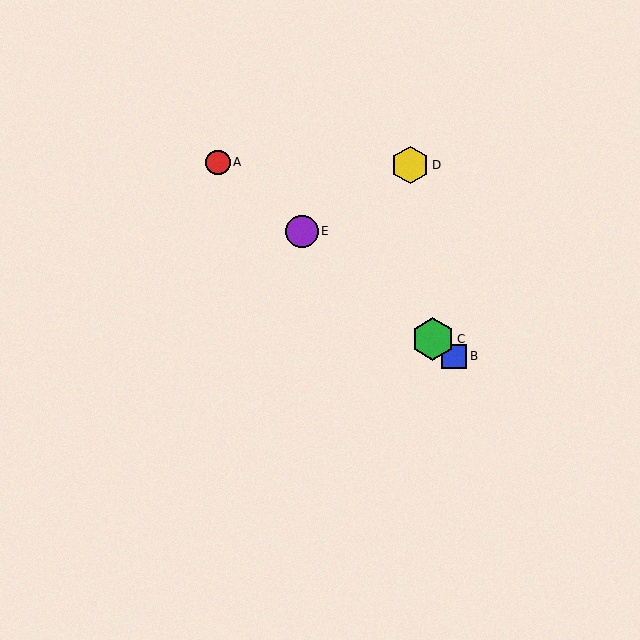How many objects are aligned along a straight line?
4 objects (A, B, C, E) are aligned along a straight line.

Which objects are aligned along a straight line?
Objects A, B, C, E are aligned along a straight line.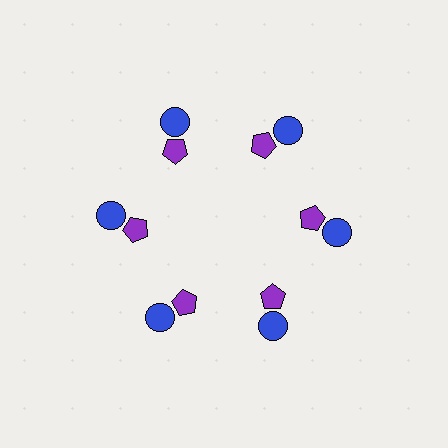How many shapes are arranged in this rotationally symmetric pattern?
There are 12 shapes, arranged in 6 groups of 2.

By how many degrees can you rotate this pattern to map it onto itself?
The pattern maps onto itself every 60 degrees of rotation.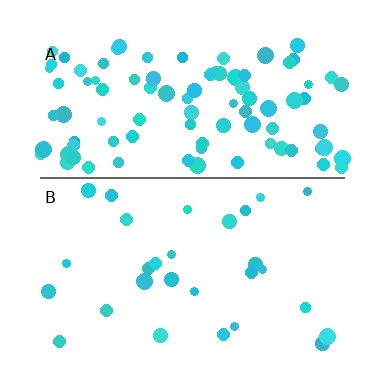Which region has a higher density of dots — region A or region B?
A (the top).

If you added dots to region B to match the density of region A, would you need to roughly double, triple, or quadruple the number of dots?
Approximately triple.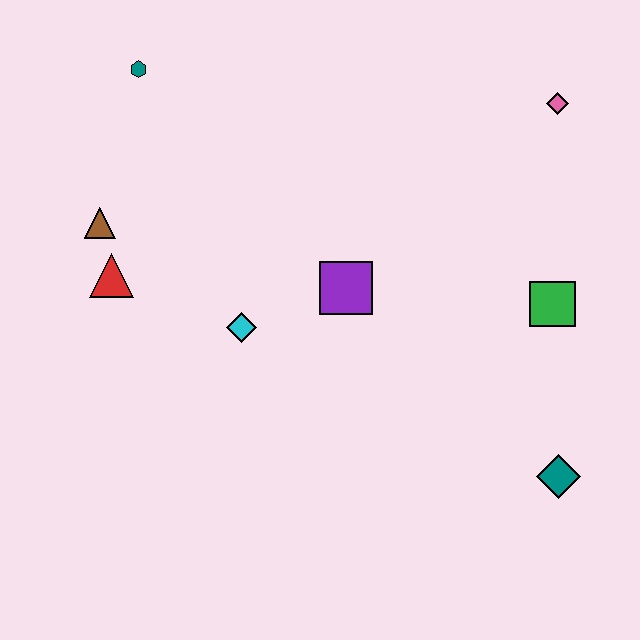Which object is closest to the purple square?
The cyan diamond is closest to the purple square.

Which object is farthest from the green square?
The teal hexagon is farthest from the green square.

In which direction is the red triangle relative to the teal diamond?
The red triangle is to the left of the teal diamond.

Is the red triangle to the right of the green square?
No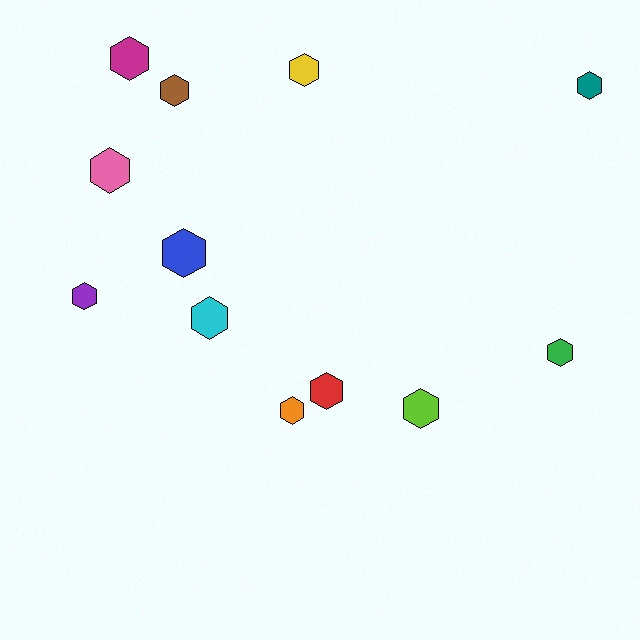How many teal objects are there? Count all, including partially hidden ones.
There is 1 teal object.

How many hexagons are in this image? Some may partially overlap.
There are 12 hexagons.